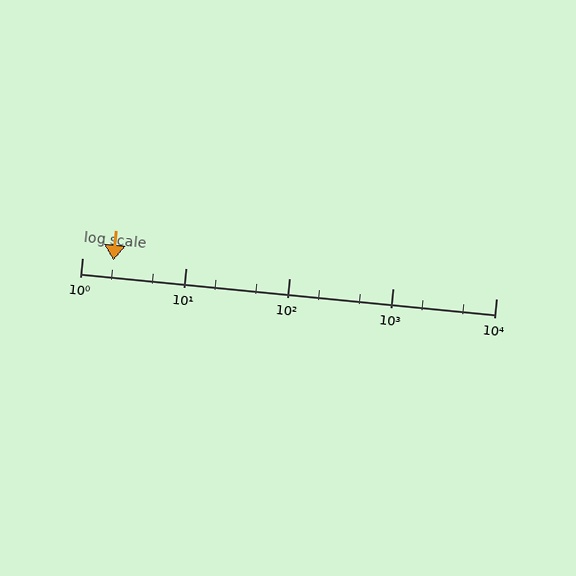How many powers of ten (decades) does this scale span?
The scale spans 4 decades, from 1 to 10000.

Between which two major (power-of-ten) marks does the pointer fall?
The pointer is between 1 and 10.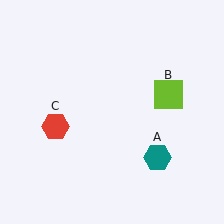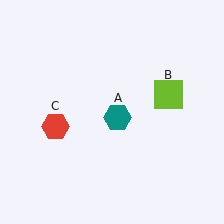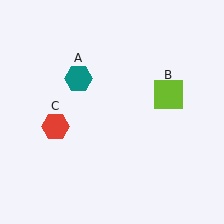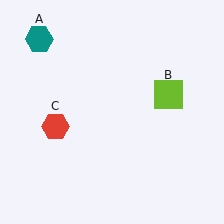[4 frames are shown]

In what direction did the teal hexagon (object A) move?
The teal hexagon (object A) moved up and to the left.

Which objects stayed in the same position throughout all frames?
Lime square (object B) and red hexagon (object C) remained stationary.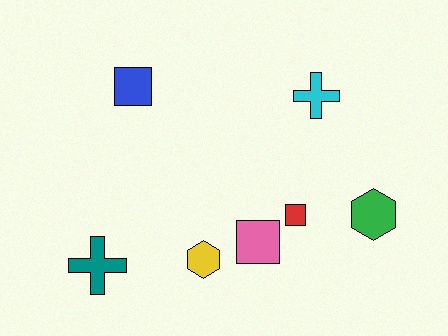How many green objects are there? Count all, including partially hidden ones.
There is 1 green object.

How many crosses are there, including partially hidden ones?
There are 2 crosses.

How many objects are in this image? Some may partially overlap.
There are 7 objects.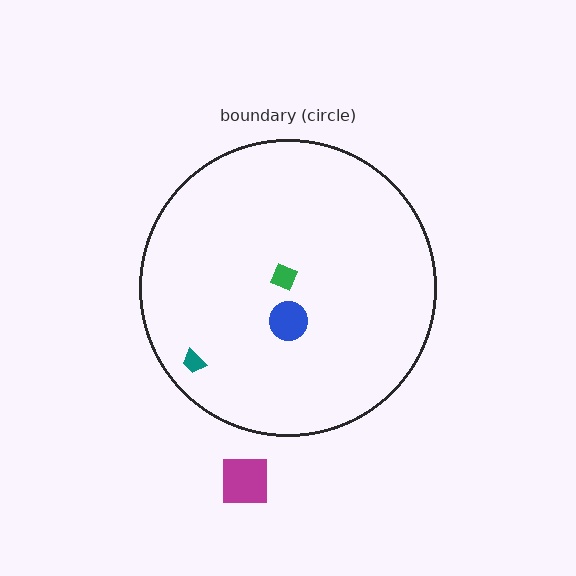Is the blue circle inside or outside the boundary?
Inside.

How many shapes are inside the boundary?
3 inside, 1 outside.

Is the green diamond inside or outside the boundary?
Inside.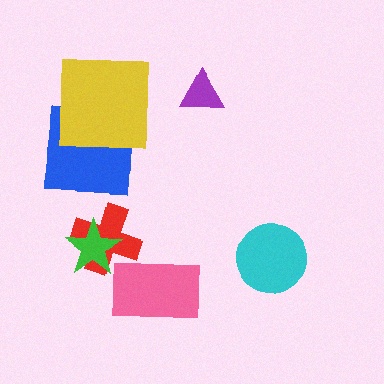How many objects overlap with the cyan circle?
0 objects overlap with the cyan circle.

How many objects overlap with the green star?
1 object overlaps with the green star.